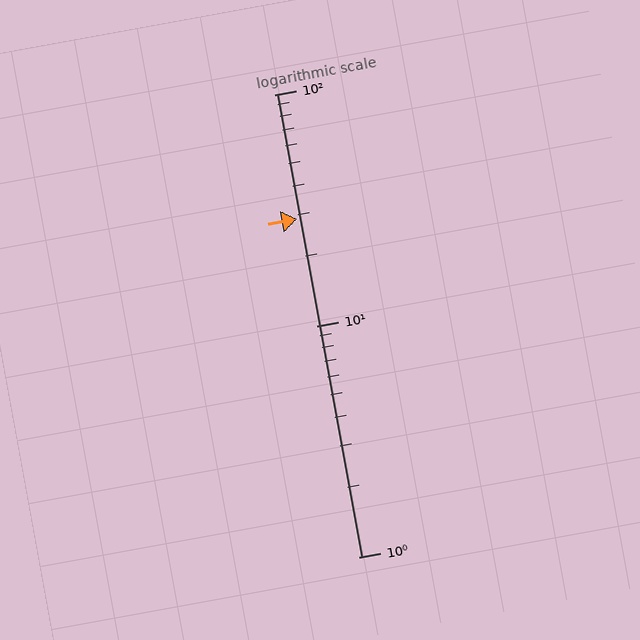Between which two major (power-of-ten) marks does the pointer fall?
The pointer is between 10 and 100.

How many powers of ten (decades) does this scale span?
The scale spans 2 decades, from 1 to 100.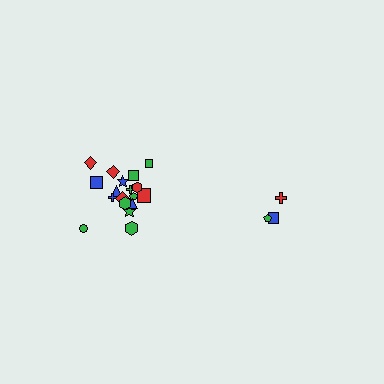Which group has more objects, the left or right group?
The left group.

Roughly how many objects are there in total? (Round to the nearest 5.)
Roughly 20 objects in total.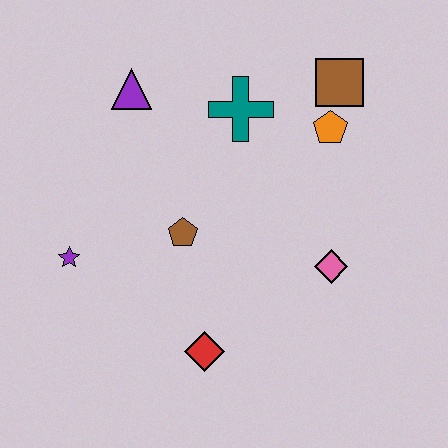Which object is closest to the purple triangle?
The teal cross is closest to the purple triangle.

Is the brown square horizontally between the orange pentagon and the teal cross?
No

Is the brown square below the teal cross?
No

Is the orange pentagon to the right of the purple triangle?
Yes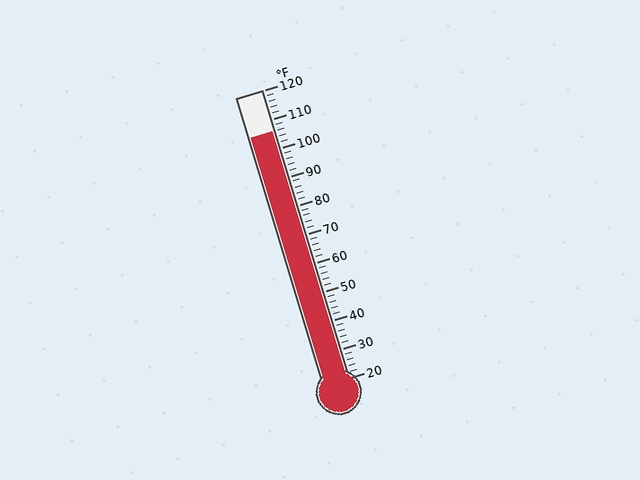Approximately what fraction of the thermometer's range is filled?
The thermometer is filled to approximately 85% of its range.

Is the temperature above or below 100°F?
The temperature is above 100°F.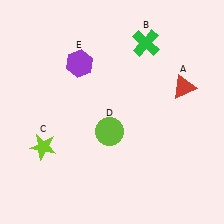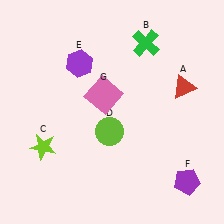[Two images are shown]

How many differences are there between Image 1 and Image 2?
There are 2 differences between the two images.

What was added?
A purple pentagon (F), a pink square (G) were added in Image 2.